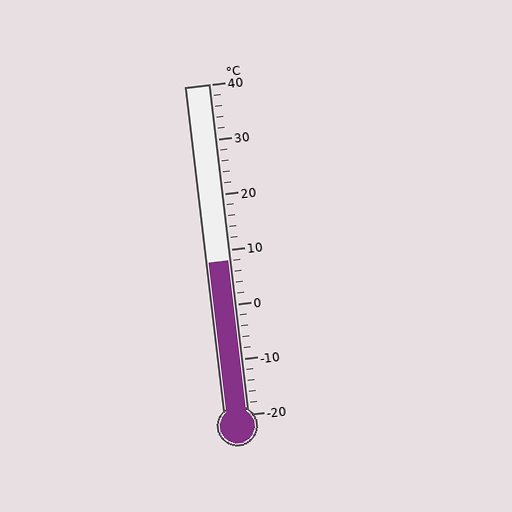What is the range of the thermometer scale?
The thermometer scale ranges from -20°C to 40°C.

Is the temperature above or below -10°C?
The temperature is above -10°C.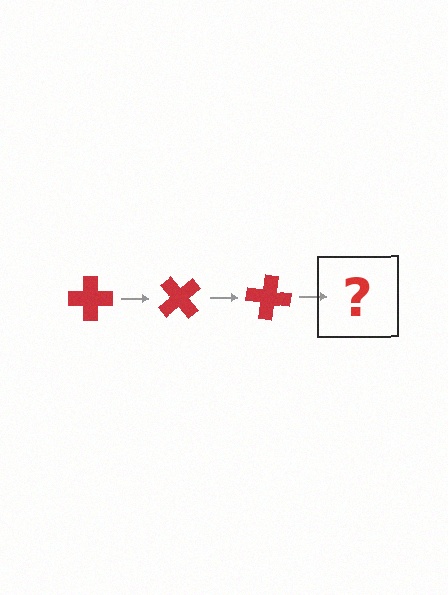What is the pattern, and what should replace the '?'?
The pattern is that the cross rotates 50 degrees each step. The '?' should be a red cross rotated 150 degrees.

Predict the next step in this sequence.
The next step is a red cross rotated 150 degrees.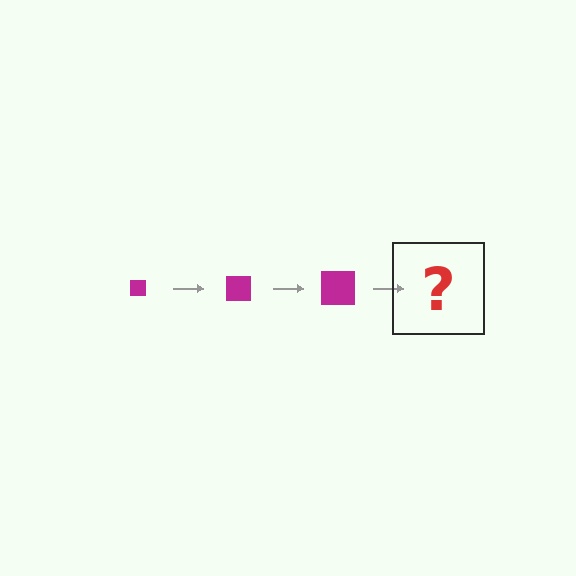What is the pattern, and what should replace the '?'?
The pattern is that the square gets progressively larger each step. The '?' should be a magenta square, larger than the previous one.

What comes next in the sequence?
The next element should be a magenta square, larger than the previous one.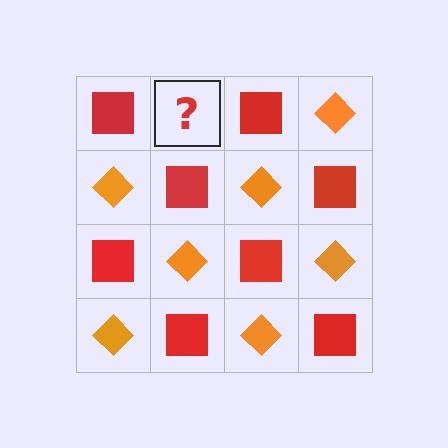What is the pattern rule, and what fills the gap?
The rule is that it alternates red square and orange diamond in a checkerboard pattern. The gap should be filled with an orange diamond.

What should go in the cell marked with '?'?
The missing cell should contain an orange diamond.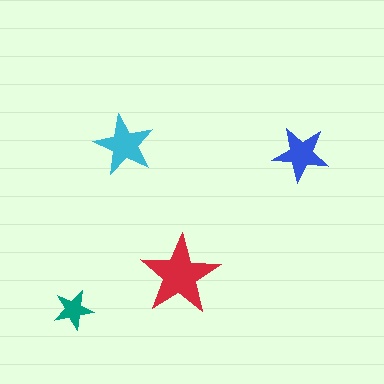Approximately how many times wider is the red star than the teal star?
About 2 times wider.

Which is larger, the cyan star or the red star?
The red one.